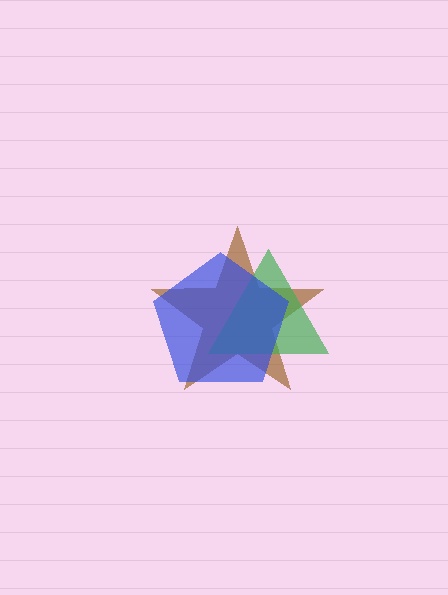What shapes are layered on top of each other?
The layered shapes are: a brown star, a green triangle, a blue pentagon.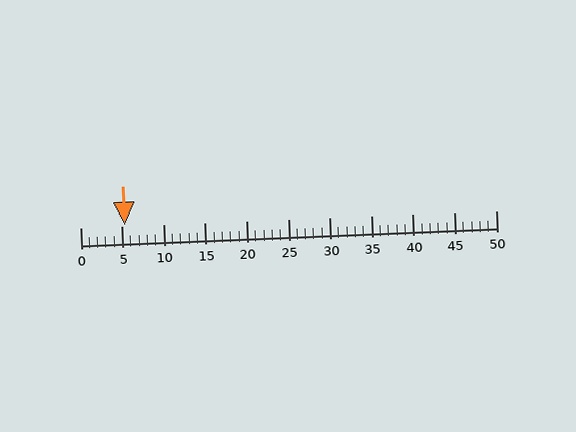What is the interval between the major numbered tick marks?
The major tick marks are spaced 5 units apart.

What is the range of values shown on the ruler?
The ruler shows values from 0 to 50.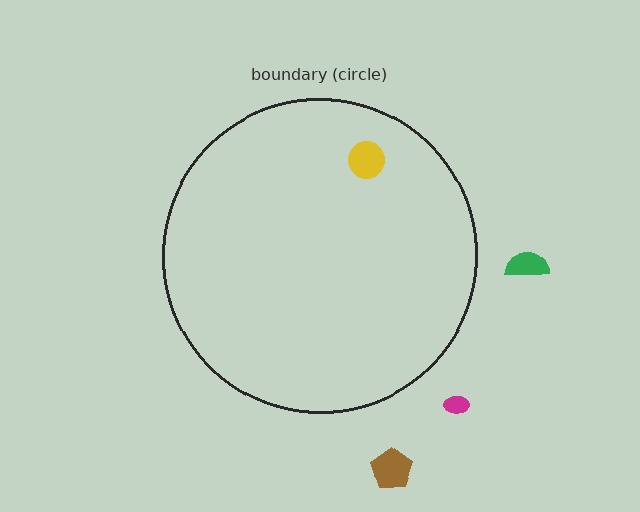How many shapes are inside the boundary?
1 inside, 3 outside.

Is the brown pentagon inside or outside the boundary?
Outside.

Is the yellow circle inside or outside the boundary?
Inside.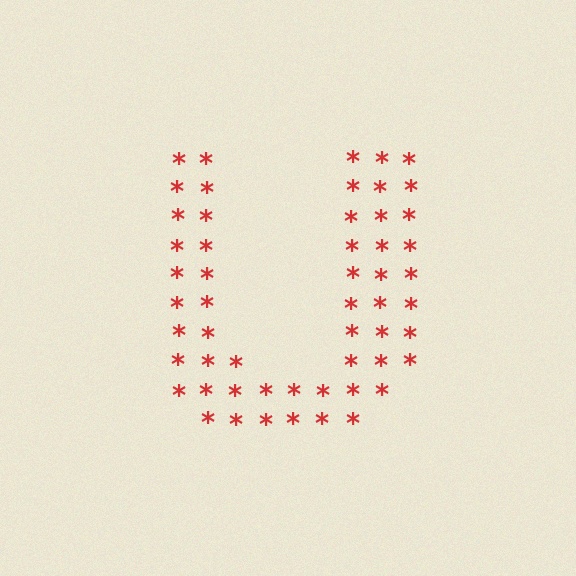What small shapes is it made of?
It is made of small asterisks.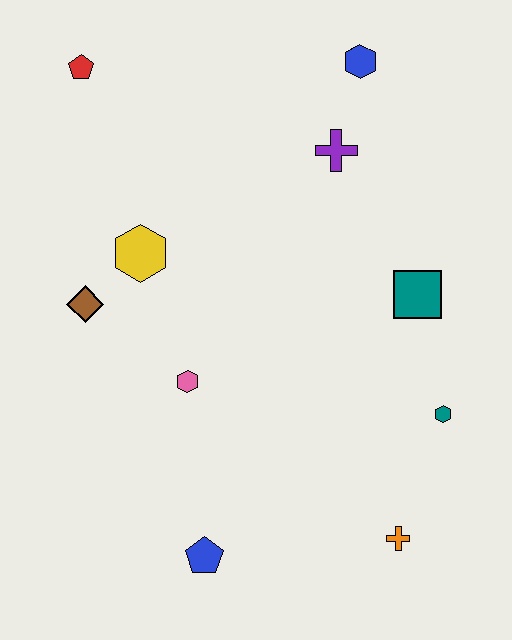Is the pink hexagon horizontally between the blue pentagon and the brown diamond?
Yes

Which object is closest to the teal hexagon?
The teal square is closest to the teal hexagon.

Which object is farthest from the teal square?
The red pentagon is farthest from the teal square.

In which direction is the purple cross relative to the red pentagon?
The purple cross is to the right of the red pentagon.